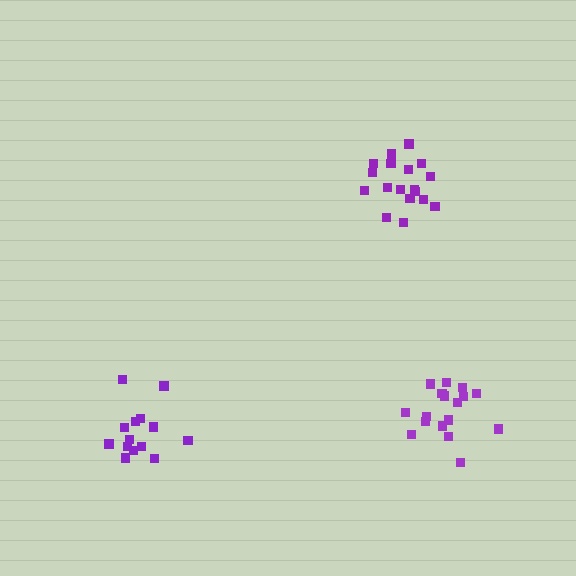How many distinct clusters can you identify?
There are 3 distinct clusters.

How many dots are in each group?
Group 1: 18 dots, Group 2: 17 dots, Group 3: 14 dots (49 total).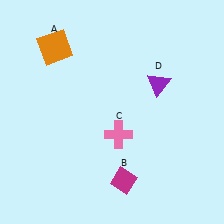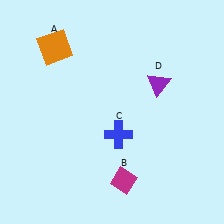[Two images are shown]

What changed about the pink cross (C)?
In Image 1, C is pink. In Image 2, it changed to blue.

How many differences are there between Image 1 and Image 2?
There is 1 difference between the two images.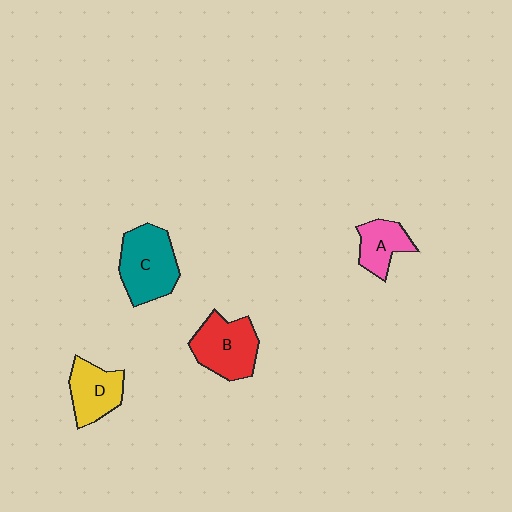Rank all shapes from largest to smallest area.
From largest to smallest: C (teal), B (red), D (yellow), A (pink).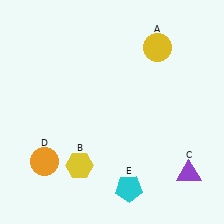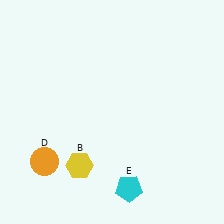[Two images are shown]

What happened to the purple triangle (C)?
The purple triangle (C) was removed in Image 2. It was in the bottom-right area of Image 1.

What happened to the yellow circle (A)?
The yellow circle (A) was removed in Image 2. It was in the top-right area of Image 1.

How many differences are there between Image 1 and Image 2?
There are 2 differences between the two images.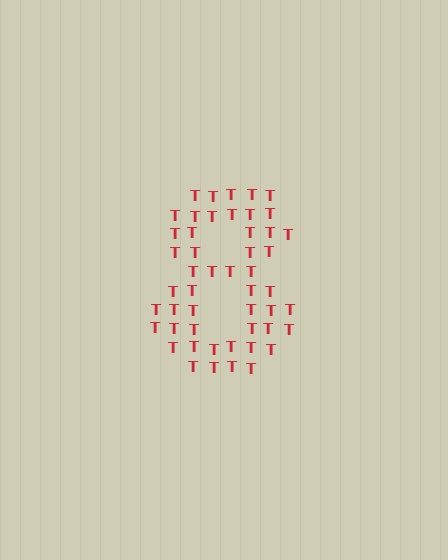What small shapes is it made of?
It is made of small letter T's.